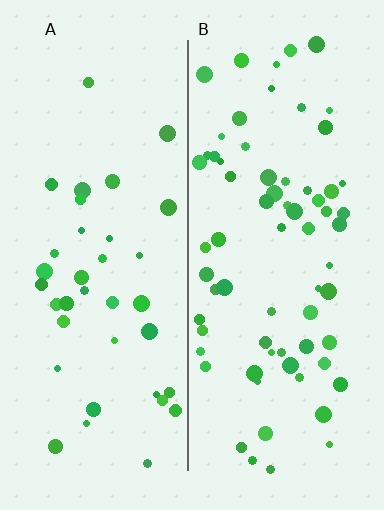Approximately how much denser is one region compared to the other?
Approximately 1.9× — region B over region A.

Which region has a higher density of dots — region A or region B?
B (the right).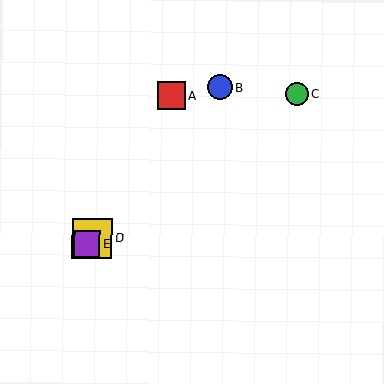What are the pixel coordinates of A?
Object A is at (172, 95).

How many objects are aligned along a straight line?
3 objects (B, D, E) are aligned along a straight line.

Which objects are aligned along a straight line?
Objects B, D, E are aligned along a straight line.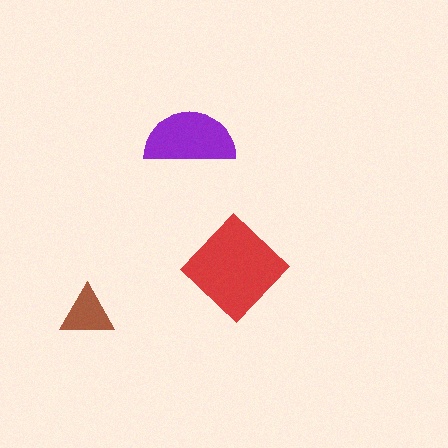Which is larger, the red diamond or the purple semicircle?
The red diamond.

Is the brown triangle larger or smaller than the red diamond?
Smaller.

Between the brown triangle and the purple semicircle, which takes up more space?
The purple semicircle.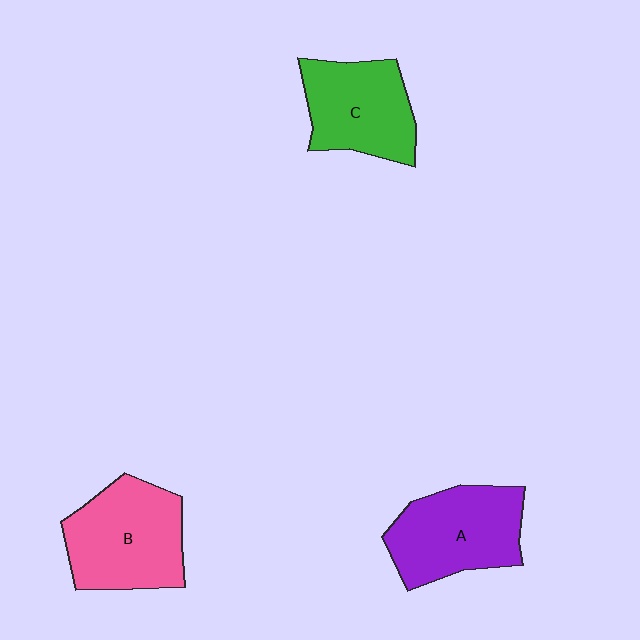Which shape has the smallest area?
Shape C (green).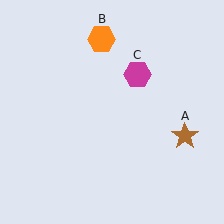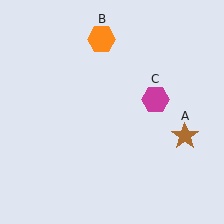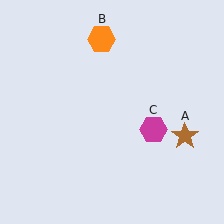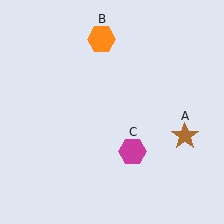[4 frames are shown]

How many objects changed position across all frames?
1 object changed position: magenta hexagon (object C).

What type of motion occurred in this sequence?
The magenta hexagon (object C) rotated clockwise around the center of the scene.